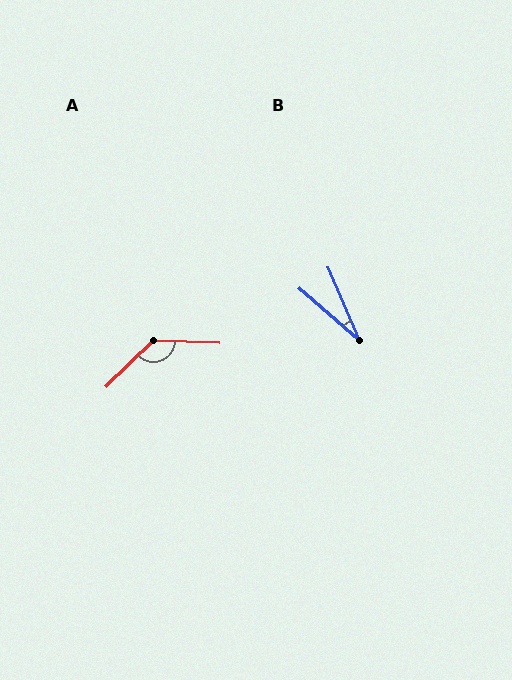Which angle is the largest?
A, at approximately 133 degrees.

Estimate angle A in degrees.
Approximately 133 degrees.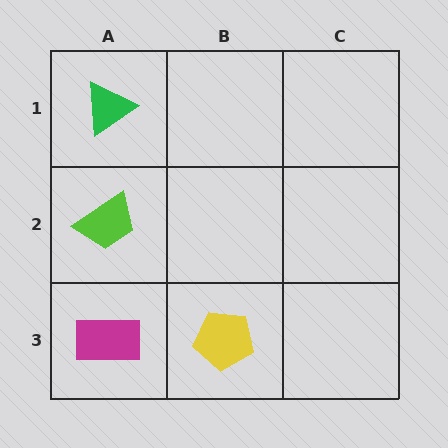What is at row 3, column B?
A yellow pentagon.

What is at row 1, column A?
A green triangle.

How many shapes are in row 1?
1 shape.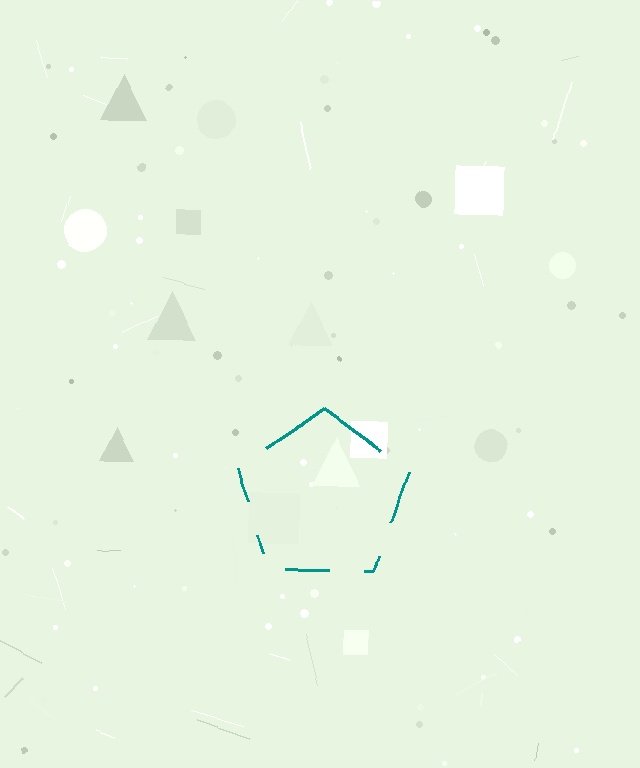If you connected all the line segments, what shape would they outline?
They would outline a pentagon.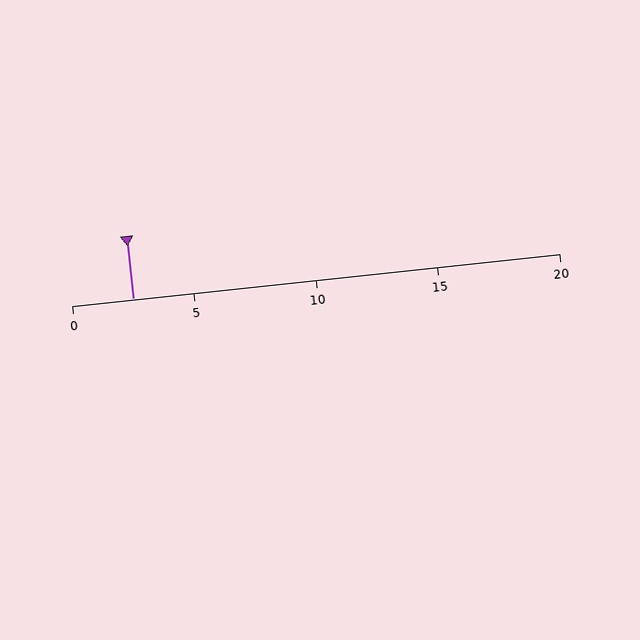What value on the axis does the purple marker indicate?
The marker indicates approximately 2.5.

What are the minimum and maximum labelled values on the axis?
The axis runs from 0 to 20.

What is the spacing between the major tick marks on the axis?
The major ticks are spaced 5 apart.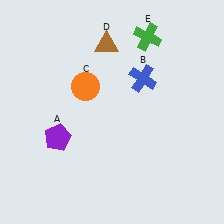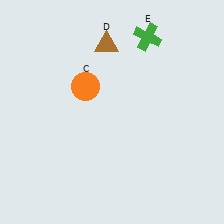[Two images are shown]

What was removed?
The purple pentagon (A), the blue cross (B) were removed in Image 2.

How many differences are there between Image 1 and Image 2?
There are 2 differences between the two images.